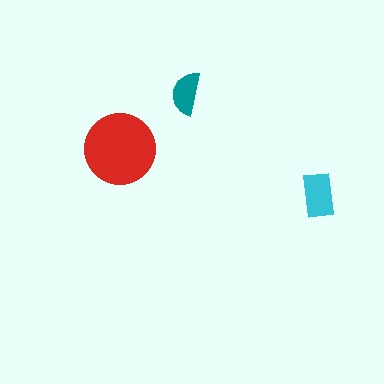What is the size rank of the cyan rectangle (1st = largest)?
2nd.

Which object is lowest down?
The cyan rectangle is bottommost.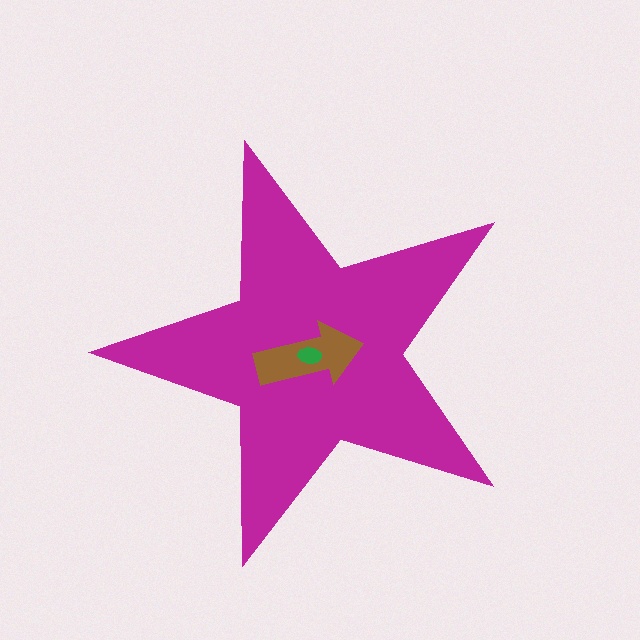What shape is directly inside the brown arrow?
The green ellipse.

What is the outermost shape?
The magenta star.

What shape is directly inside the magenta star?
The brown arrow.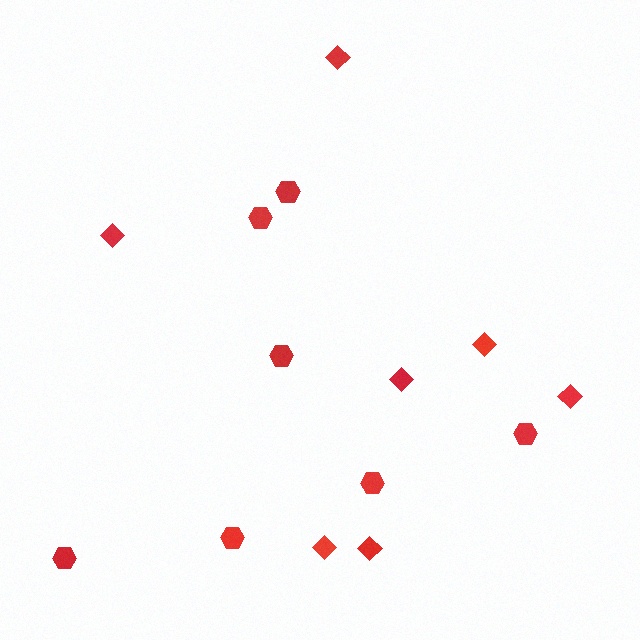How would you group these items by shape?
There are 2 groups: one group of diamonds (7) and one group of hexagons (7).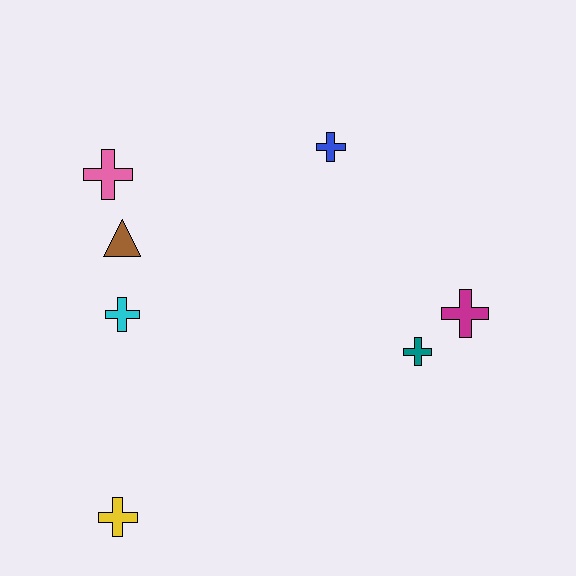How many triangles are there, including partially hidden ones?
There is 1 triangle.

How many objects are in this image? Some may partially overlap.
There are 7 objects.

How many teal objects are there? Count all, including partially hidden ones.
There is 1 teal object.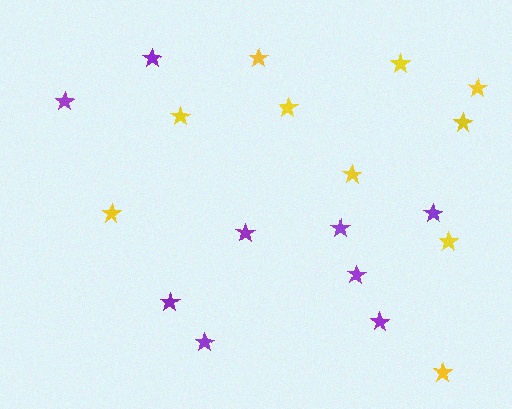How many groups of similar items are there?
There are 2 groups: one group of yellow stars (10) and one group of purple stars (9).